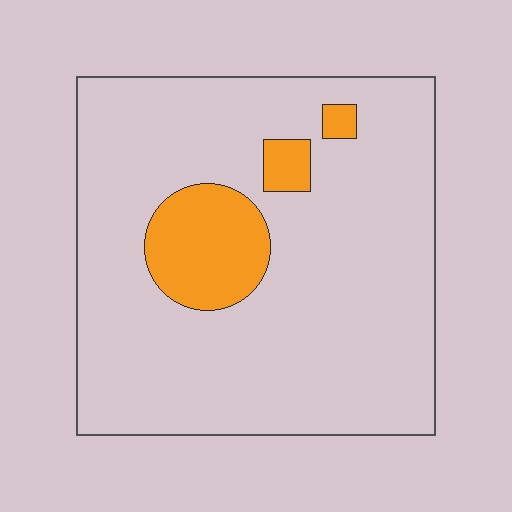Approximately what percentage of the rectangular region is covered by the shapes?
Approximately 15%.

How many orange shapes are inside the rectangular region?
3.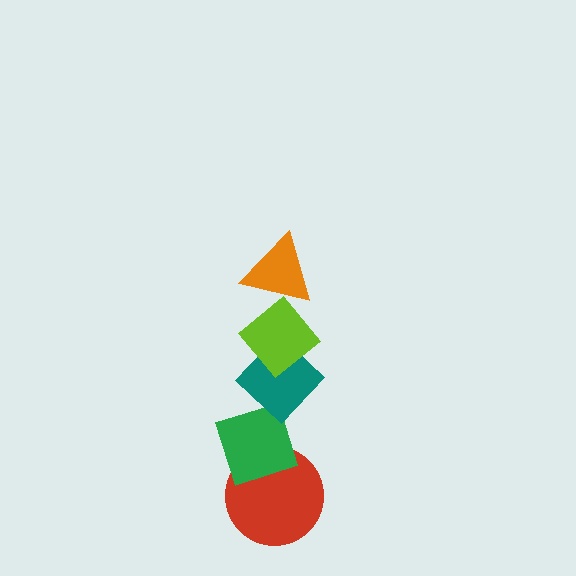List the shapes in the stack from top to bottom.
From top to bottom: the orange triangle, the lime diamond, the teal diamond, the green diamond, the red circle.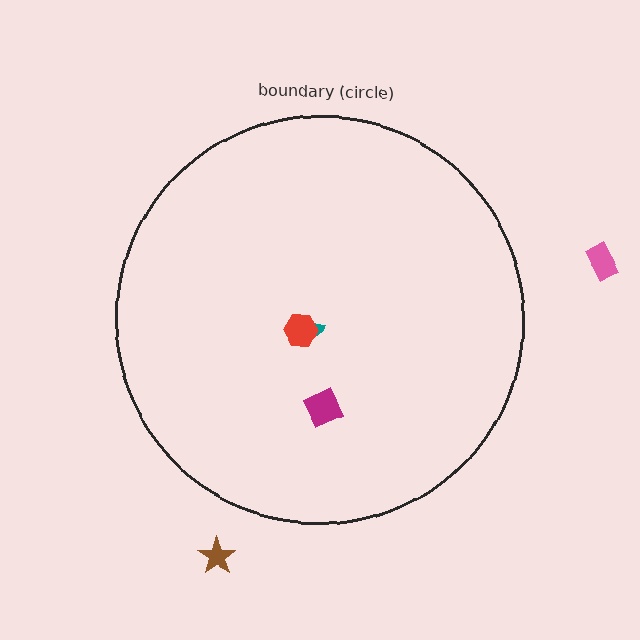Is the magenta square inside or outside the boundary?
Inside.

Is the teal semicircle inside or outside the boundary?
Inside.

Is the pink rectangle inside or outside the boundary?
Outside.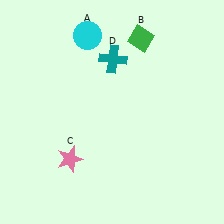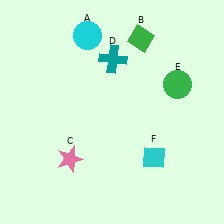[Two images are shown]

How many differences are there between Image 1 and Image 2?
There are 2 differences between the two images.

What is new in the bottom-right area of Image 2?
A cyan diamond (F) was added in the bottom-right area of Image 2.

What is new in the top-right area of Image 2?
A green circle (E) was added in the top-right area of Image 2.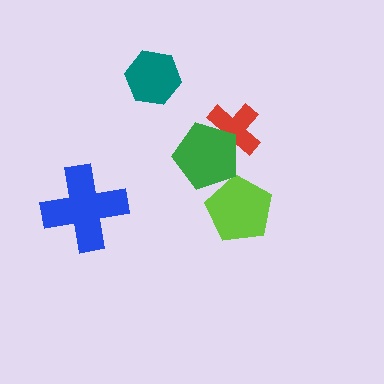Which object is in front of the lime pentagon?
The green pentagon is in front of the lime pentagon.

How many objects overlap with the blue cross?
0 objects overlap with the blue cross.